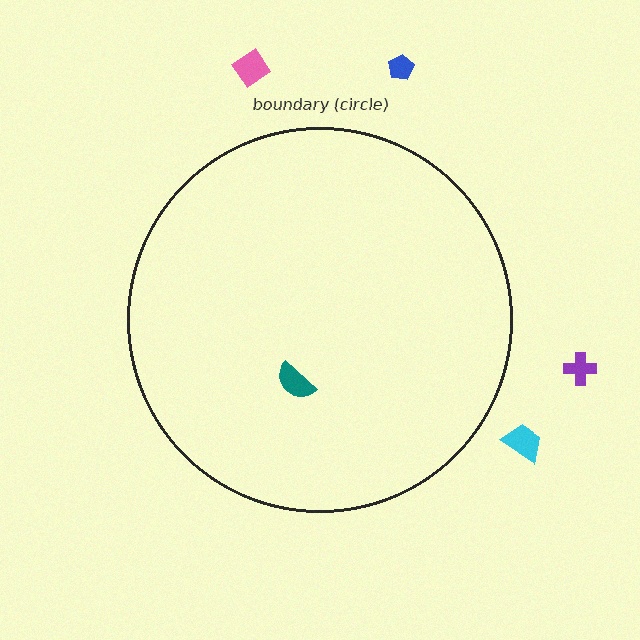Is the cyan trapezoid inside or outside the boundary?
Outside.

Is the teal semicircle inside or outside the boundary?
Inside.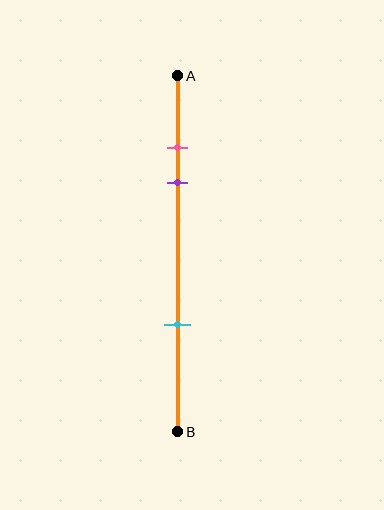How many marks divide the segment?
There are 3 marks dividing the segment.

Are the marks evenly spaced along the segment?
No, the marks are not evenly spaced.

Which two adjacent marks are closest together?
The pink and purple marks are the closest adjacent pair.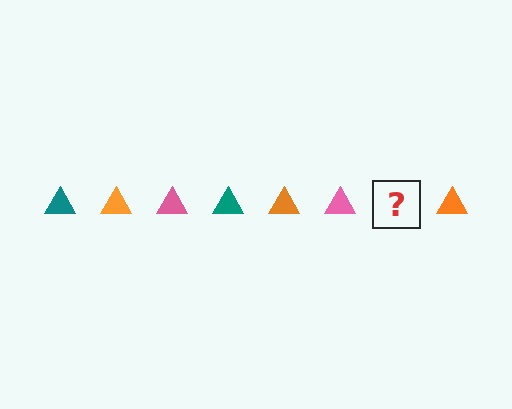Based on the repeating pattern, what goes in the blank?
The blank should be a teal triangle.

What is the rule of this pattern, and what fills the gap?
The rule is that the pattern cycles through teal, orange, pink triangles. The gap should be filled with a teal triangle.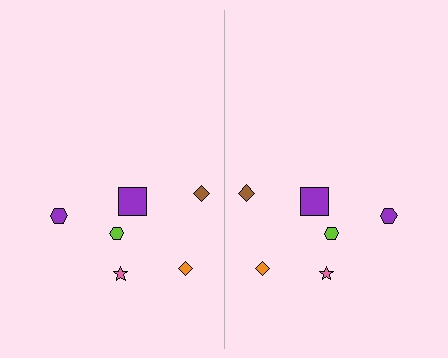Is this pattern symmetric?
Yes, this pattern has bilateral (reflection) symmetry.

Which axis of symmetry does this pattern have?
The pattern has a vertical axis of symmetry running through the center of the image.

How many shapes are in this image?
There are 12 shapes in this image.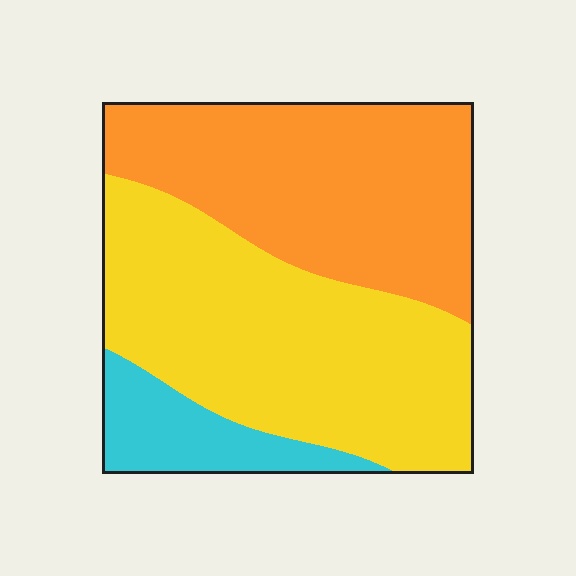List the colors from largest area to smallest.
From largest to smallest: yellow, orange, cyan.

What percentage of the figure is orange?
Orange takes up about two fifths (2/5) of the figure.